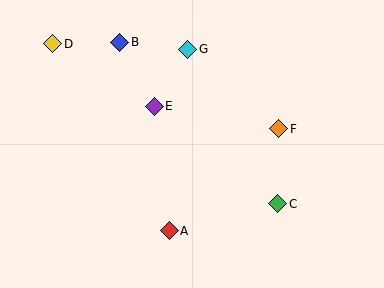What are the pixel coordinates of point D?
Point D is at (53, 44).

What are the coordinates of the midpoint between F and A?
The midpoint between F and A is at (224, 180).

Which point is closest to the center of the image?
Point E at (154, 106) is closest to the center.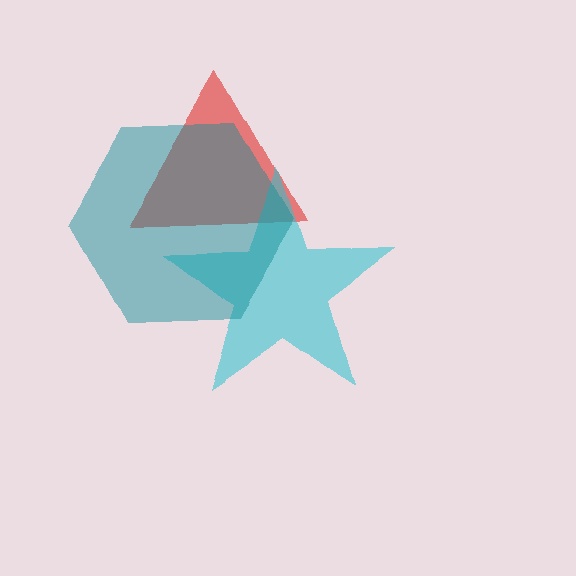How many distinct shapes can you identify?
There are 3 distinct shapes: a red triangle, a cyan star, a teal hexagon.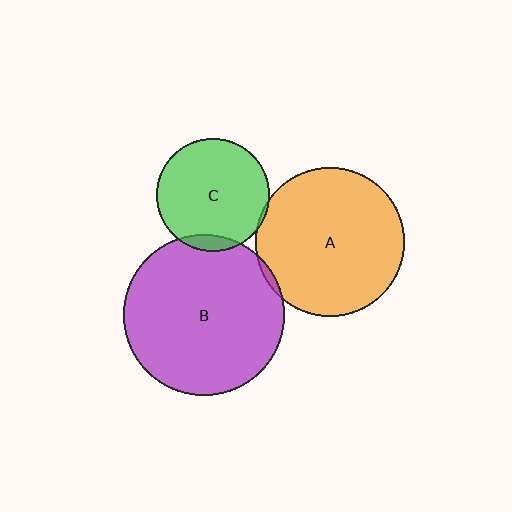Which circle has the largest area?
Circle B (purple).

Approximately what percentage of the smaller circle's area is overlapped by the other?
Approximately 5%.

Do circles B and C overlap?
Yes.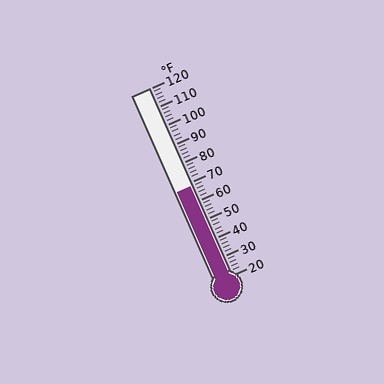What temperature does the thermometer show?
The thermometer shows approximately 68°F.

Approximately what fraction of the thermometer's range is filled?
The thermometer is filled to approximately 50% of its range.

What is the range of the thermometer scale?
The thermometer scale ranges from 20°F to 120°F.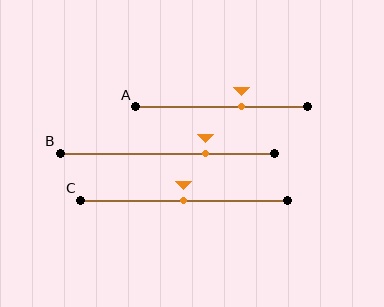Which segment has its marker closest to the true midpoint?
Segment C has its marker closest to the true midpoint.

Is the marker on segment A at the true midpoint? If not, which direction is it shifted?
No, the marker on segment A is shifted to the right by about 11% of the segment length.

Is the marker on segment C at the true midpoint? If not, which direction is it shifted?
Yes, the marker on segment C is at the true midpoint.